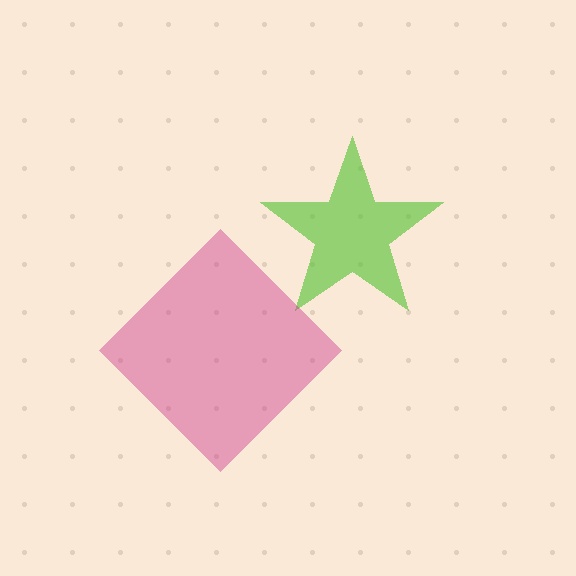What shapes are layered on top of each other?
The layered shapes are: a lime star, a magenta diamond.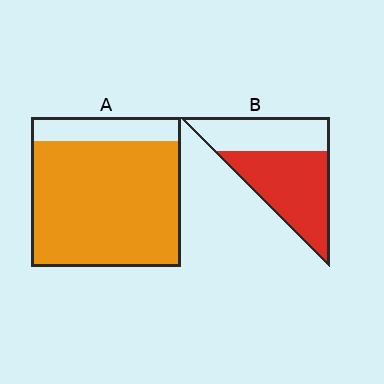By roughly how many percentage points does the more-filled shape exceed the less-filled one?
By roughly 25 percentage points (A over B).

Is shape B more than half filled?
Yes.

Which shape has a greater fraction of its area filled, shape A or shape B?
Shape A.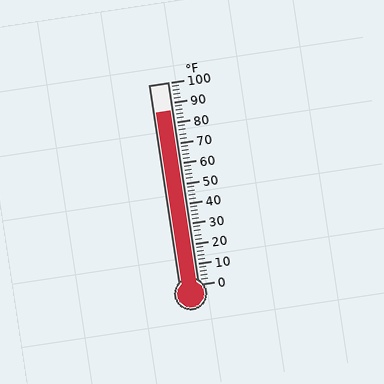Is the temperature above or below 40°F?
The temperature is above 40°F.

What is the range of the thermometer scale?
The thermometer scale ranges from 0°F to 100°F.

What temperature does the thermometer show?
The thermometer shows approximately 86°F.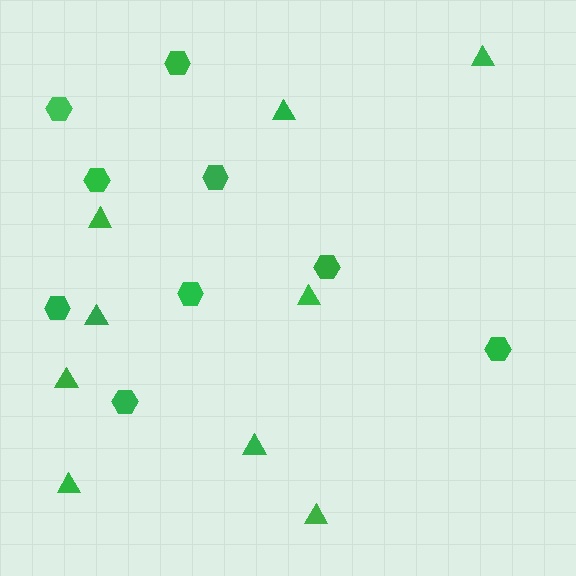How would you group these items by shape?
There are 2 groups: one group of triangles (9) and one group of hexagons (9).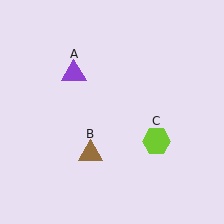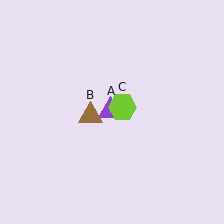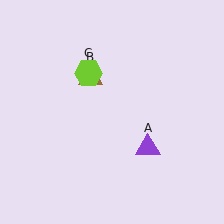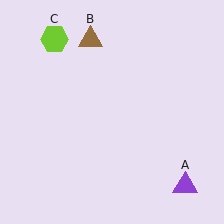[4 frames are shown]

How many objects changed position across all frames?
3 objects changed position: purple triangle (object A), brown triangle (object B), lime hexagon (object C).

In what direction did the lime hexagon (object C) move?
The lime hexagon (object C) moved up and to the left.